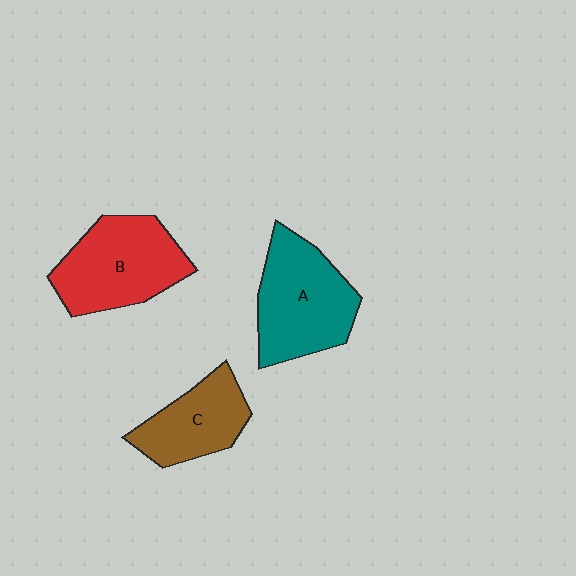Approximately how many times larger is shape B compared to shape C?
Approximately 1.4 times.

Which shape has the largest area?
Shape A (teal).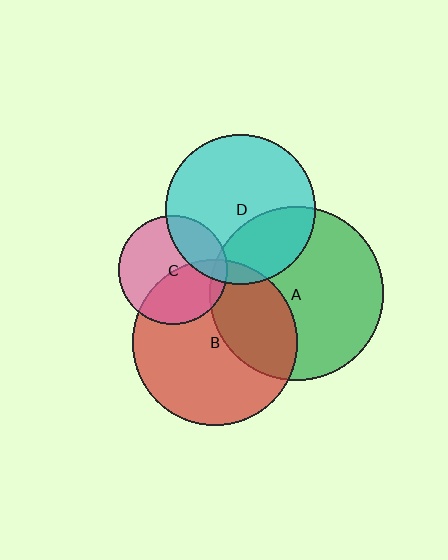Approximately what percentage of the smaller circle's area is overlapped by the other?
Approximately 35%.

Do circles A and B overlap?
Yes.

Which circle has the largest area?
Circle A (green).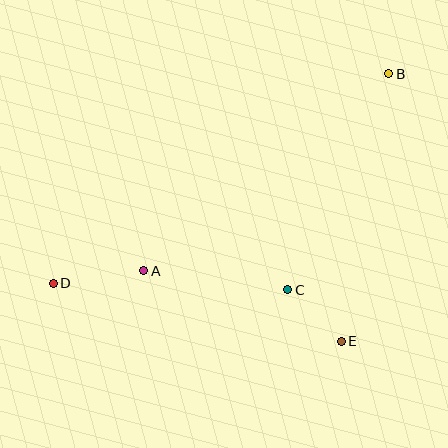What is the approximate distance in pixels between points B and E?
The distance between B and E is approximately 272 pixels.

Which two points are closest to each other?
Points C and E are closest to each other.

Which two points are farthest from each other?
Points B and D are farthest from each other.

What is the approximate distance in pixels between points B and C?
The distance between B and C is approximately 238 pixels.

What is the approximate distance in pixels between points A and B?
The distance between A and B is approximately 315 pixels.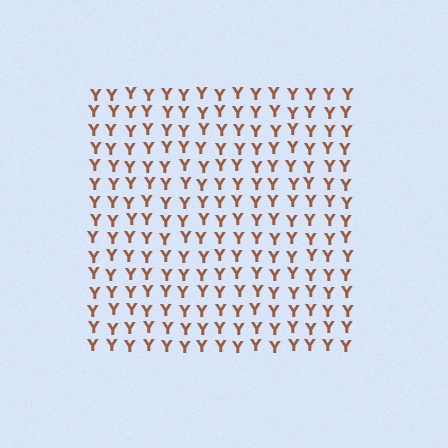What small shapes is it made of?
It is made of small letter Y's.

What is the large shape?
The large shape is a square.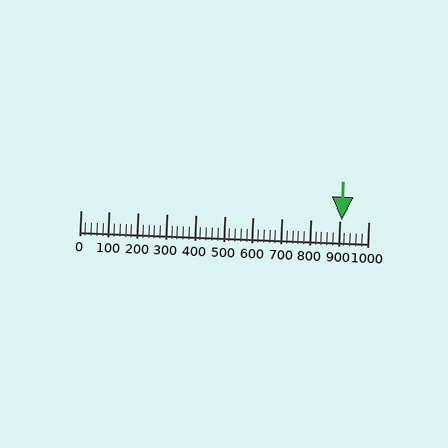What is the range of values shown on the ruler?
The ruler shows values from 0 to 1000.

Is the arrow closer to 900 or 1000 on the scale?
The arrow is closer to 900.